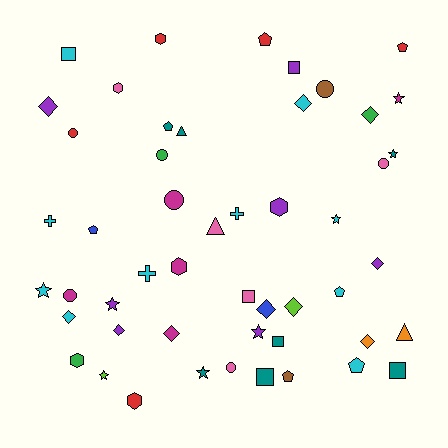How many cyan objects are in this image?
There are 10 cyan objects.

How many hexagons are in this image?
There are 6 hexagons.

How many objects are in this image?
There are 50 objects.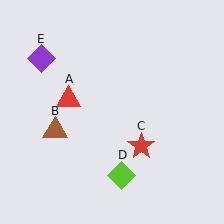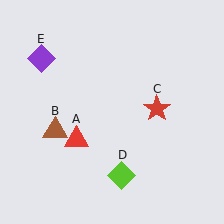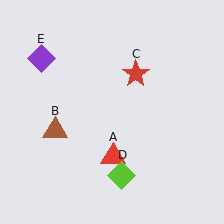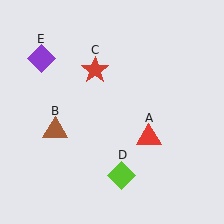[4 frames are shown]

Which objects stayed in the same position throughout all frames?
Brown triangle (object B) and lime diamond (object D) and purple diamond (object E) remained stationary.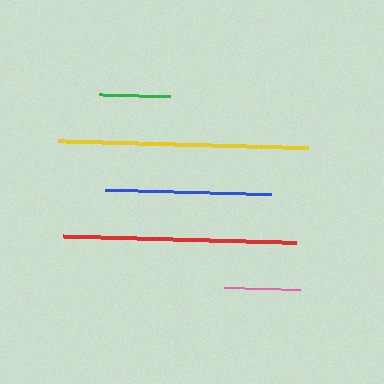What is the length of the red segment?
The red segment is approximately 233 pixels long.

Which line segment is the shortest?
The green line is the shortest at approximately 72 pixels.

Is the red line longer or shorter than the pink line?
The red line is longer than the pink line.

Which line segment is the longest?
The yellow line is the longest at approximately 250 pixels.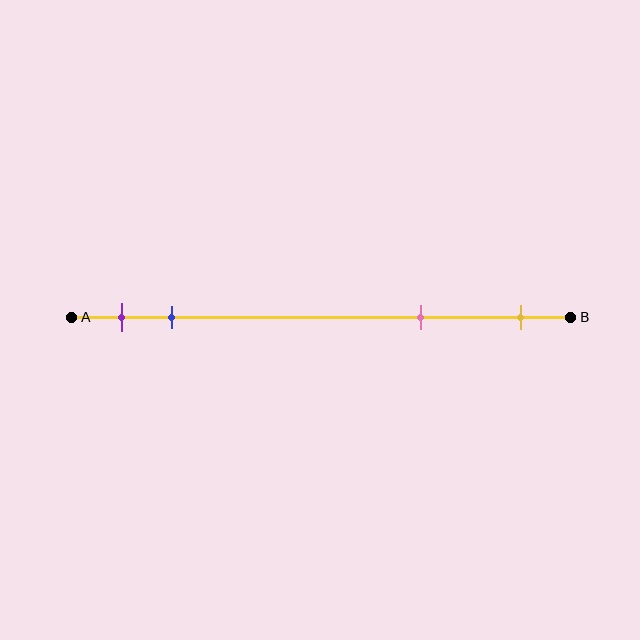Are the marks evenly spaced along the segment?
No, the marks are not evenly spaced.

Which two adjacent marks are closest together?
The purple and blue marks are the closest adjacent pair.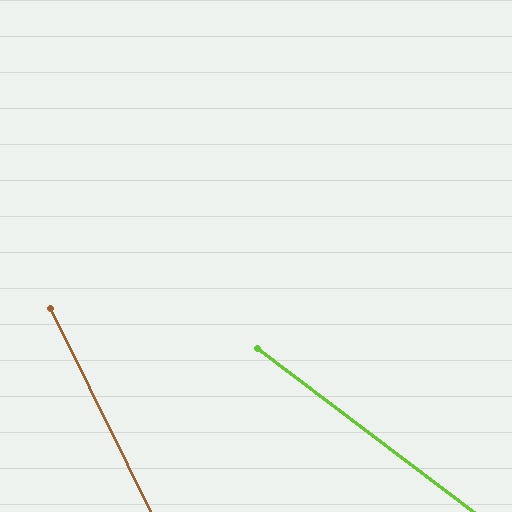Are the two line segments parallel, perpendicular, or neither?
Neither parallel nor perpendicular — they differ by about 27°.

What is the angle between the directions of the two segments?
Approximately 27 degrees.